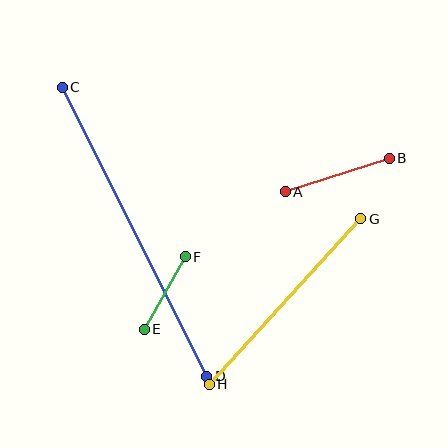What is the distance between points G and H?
The distance is approximately 224 pixels.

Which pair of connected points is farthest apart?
Points C and D are farthest apart.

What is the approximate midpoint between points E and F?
The midpoint is at approximately (165, 293) pixels.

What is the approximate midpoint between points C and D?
The midpoint is at approximately (135, 232) pixels.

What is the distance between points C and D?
The distance is approximately 323 pixels.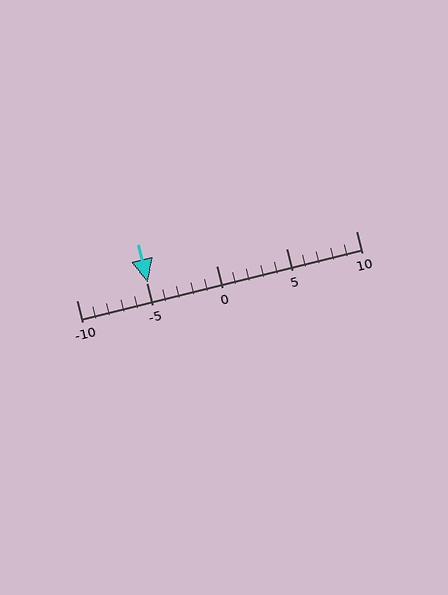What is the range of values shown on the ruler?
The ruler shows values from -10 to 10.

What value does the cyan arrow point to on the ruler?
The cyan arrow points to approximately -5.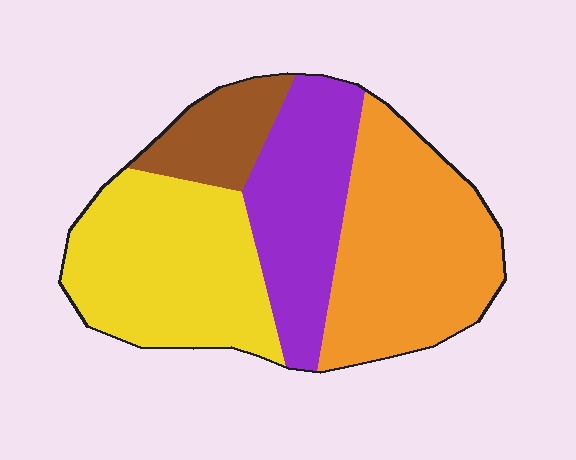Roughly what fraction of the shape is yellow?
Yellow covers 32% of the shape.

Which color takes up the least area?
Brown, at roughly 10%.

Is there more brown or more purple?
Purple.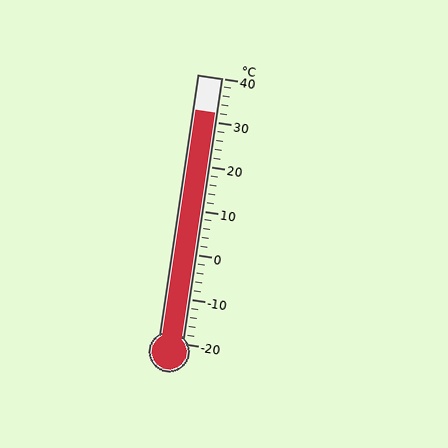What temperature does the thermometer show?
The thermometer shows approximately 32°C.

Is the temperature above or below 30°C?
The temperature is above 30°C.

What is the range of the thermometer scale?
The thermometer scale ranges from -20°C to 40°C.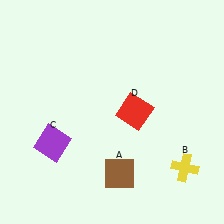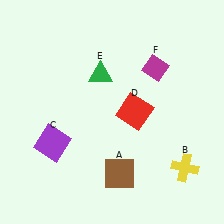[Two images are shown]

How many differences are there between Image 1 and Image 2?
There are 2 differences between the two images.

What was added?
A green triangle (E), a magenta diamond (F) were added in Image 2.